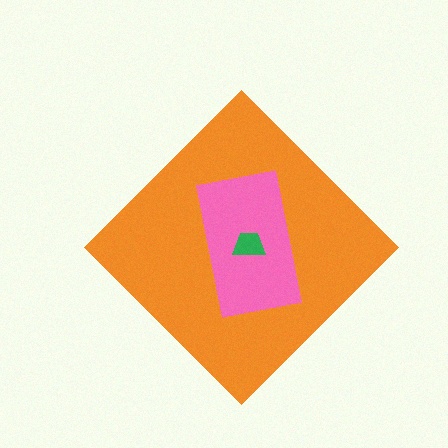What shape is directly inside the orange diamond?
The pink rectangle.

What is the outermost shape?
The orange diamond.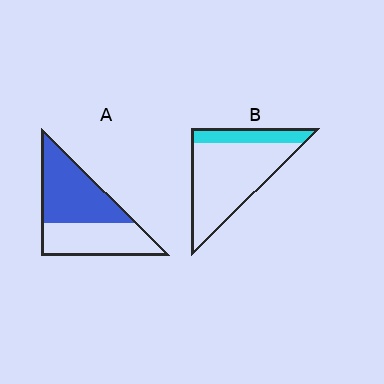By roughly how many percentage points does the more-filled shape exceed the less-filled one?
By roughly 35 percentage points (A over B).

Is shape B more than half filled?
No.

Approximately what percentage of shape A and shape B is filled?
A is approximately 55% and B is approximately 20%.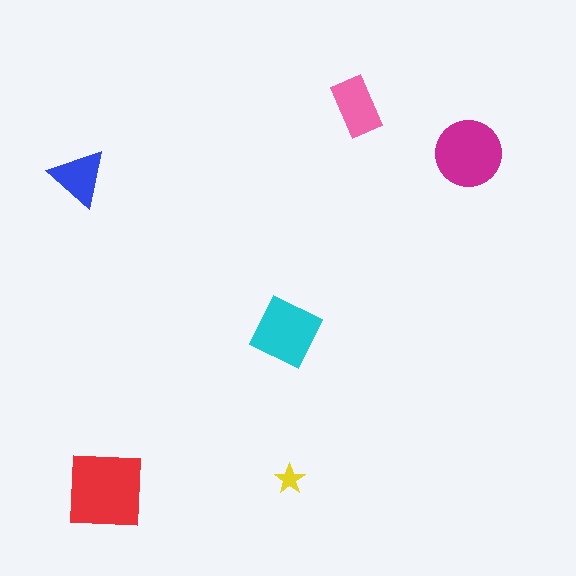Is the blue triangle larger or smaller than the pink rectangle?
Smaller.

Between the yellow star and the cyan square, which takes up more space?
The cyan square.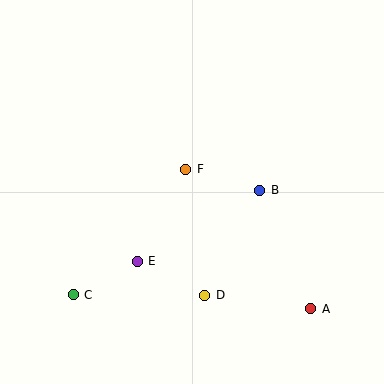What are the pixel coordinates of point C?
Point C is at (73, 295).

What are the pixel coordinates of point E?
Point E is at (137, 261).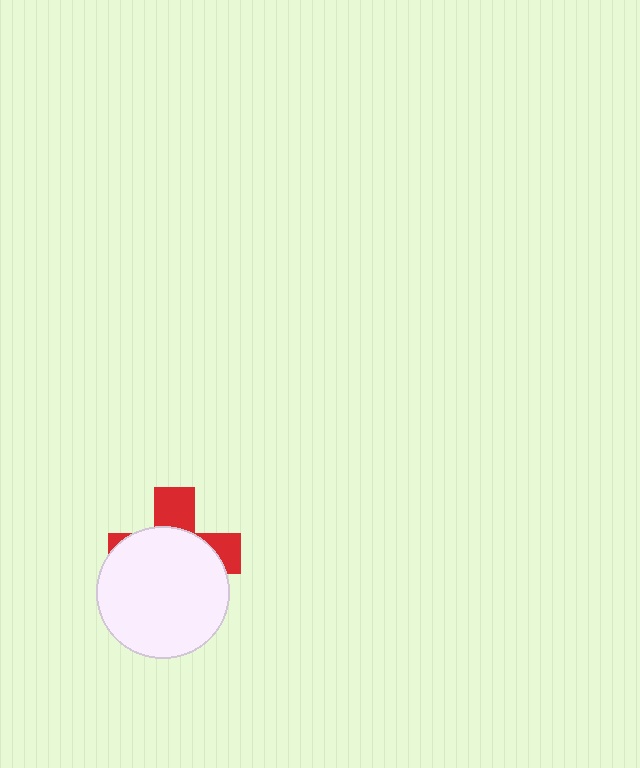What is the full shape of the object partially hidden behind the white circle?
The partially hidden object is a red cross.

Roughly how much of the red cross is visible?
A small part of it is visible (roughly 32%).